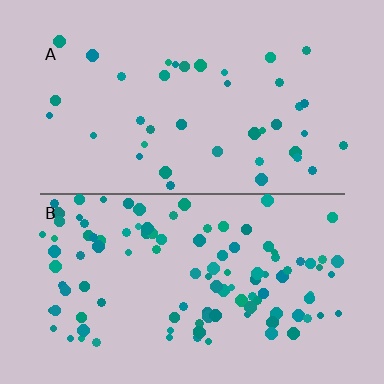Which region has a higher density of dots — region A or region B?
B (the bottom).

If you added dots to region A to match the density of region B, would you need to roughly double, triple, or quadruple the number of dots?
Approximately triple.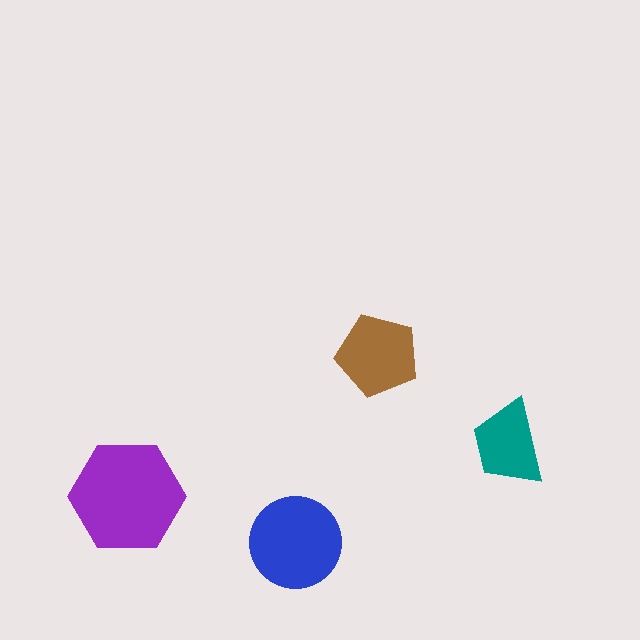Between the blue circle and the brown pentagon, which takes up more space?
The blue circle.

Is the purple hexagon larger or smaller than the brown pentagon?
Larger.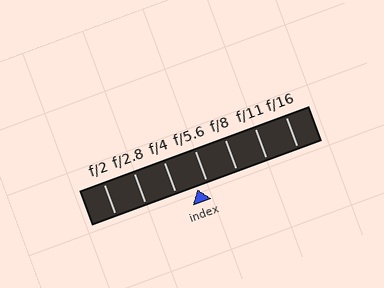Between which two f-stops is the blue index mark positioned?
The index mark is between f/4 and f/5.6.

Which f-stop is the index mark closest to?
The index mark is closest to f/5.6.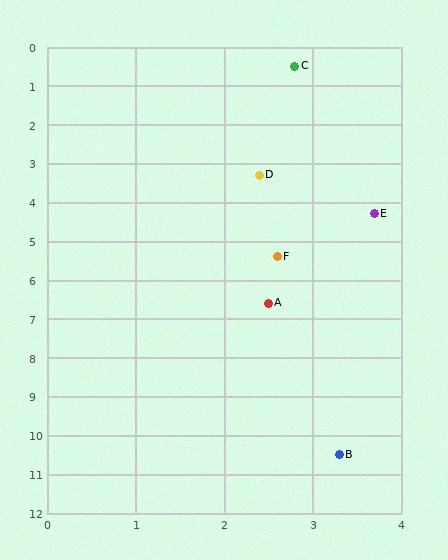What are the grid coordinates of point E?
Point E is at approximately (3.7, 4.3).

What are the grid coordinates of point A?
Point A is at approximately (2.5, 6.6).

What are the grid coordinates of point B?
Point B is at approximately (3.3, 10.5).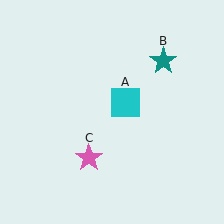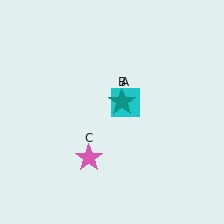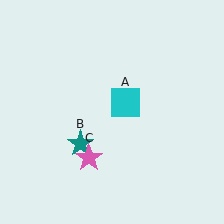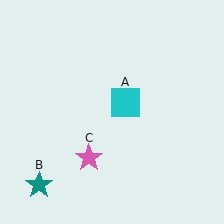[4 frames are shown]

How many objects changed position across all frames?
1 object changed position: teal star (object B).